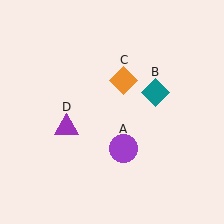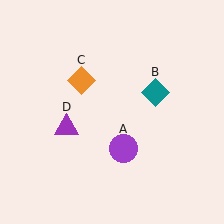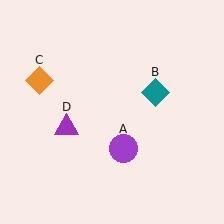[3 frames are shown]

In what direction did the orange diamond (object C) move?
The orange diamond (object C) moved left.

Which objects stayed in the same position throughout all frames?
Purple circle (object A) and teal diamond (object B) and purple triangle (object D) remained stationary.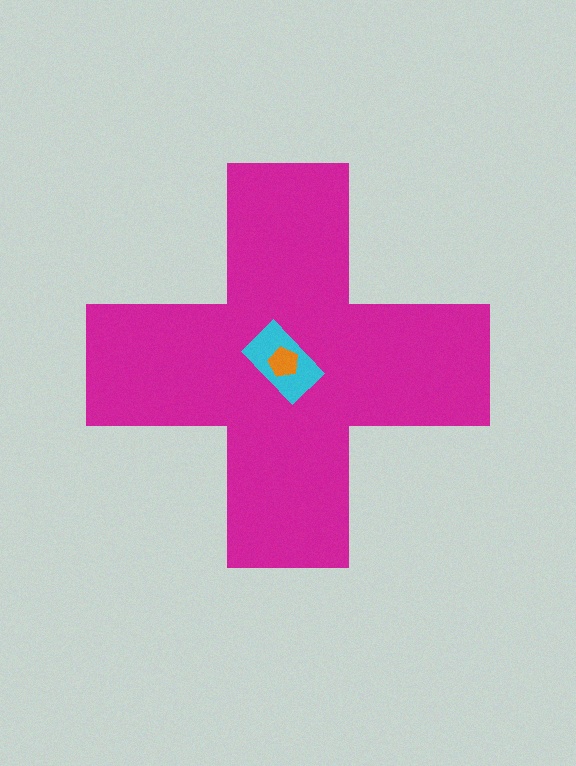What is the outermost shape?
The magenta cross.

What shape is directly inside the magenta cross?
The cyan rectangle.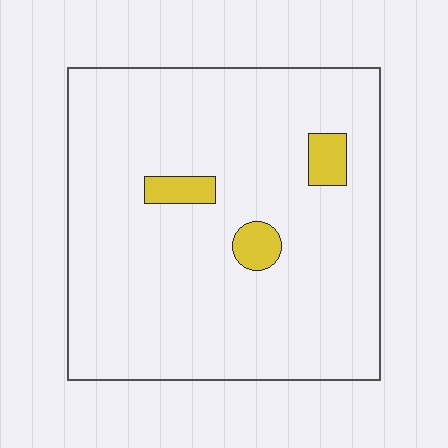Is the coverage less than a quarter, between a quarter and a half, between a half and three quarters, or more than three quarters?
Less than a quarter.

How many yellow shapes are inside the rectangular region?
3.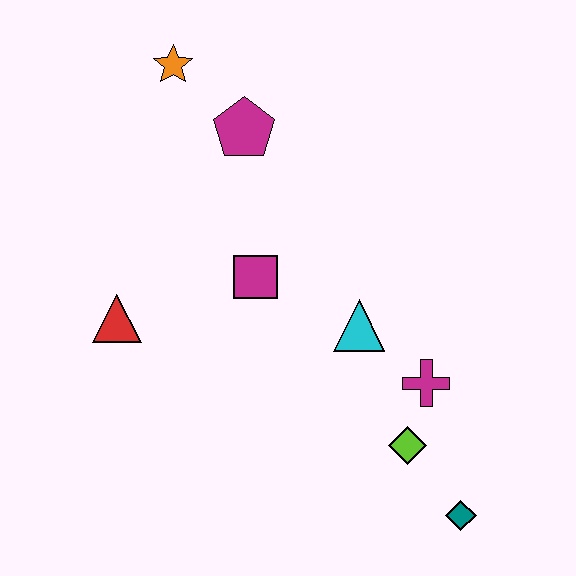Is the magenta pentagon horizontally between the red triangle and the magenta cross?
Yes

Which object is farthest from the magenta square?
The teal diamond is farthest from the magenta square.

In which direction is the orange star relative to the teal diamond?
The orange star is above the teal diamond.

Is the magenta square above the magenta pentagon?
No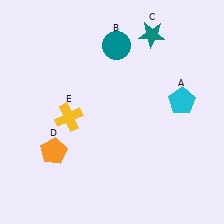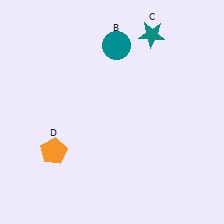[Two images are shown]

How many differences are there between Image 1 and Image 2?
There are 2 differences between the two images.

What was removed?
The cyan pentagon (A), the yellow cross (E) were removed in Image 2.